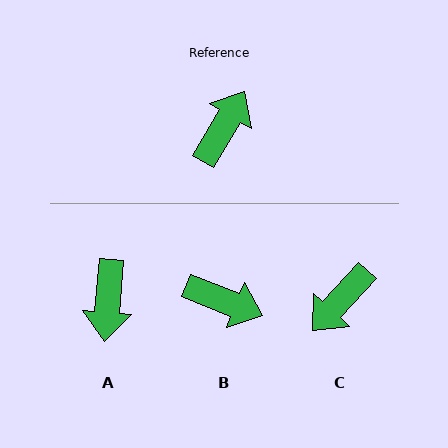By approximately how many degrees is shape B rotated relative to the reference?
Approximately 81 degrees clockwise.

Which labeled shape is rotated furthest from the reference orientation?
C, about 169 degrees away.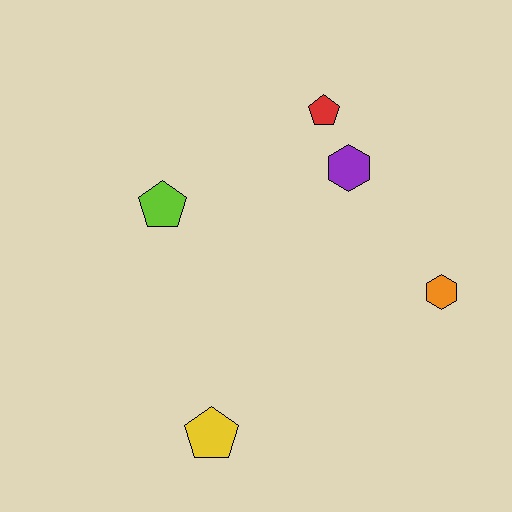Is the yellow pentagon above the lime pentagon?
No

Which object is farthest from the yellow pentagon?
The red pentagon is farthest from the yellow pentagon.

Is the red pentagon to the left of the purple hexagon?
Yes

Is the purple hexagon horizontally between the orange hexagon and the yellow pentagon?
Yes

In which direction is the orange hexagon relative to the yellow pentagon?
The orange hexagon is to the right of the yellow pentagon.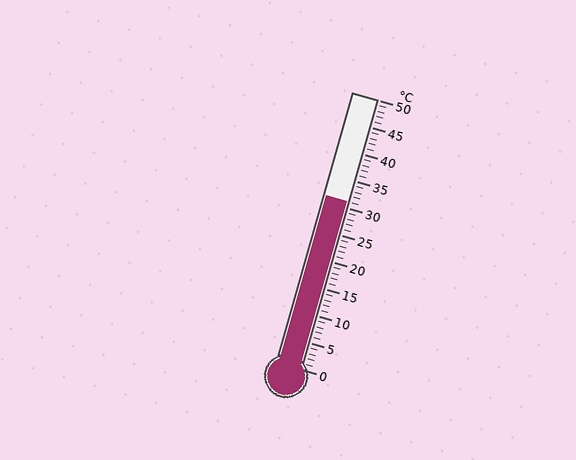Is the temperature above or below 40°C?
The temperature is below 40°C.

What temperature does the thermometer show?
The thermometer shows approximately 31°C.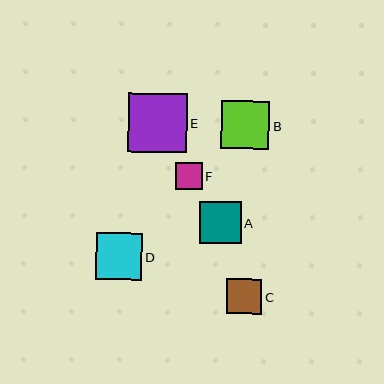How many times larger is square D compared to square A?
Square D is approximately 1.1 times the size of square A.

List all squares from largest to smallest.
From largest to smallest: E, B, D, A, C, F.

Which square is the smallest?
Square F is the smallest with a size of approximately 27 pixels.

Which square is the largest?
Square E is the largest with a size of approximately 59 pixels.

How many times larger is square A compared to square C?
Square A is approximately 1.2 times the size of square C.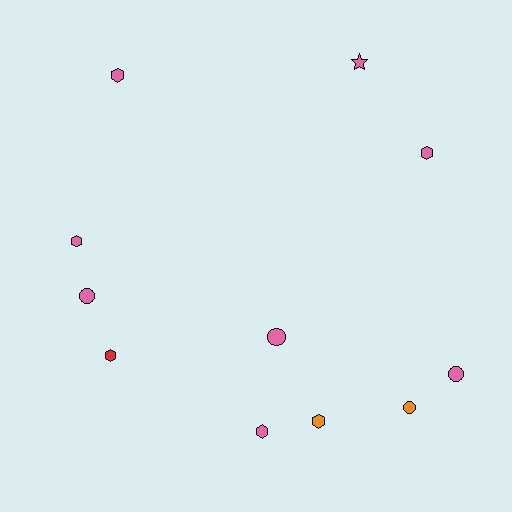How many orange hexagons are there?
There is 1 orange hexagon.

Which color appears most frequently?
Pink, with 8 objects.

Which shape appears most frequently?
Hexagon, with 6 objects.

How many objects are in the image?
There are 11 objects.